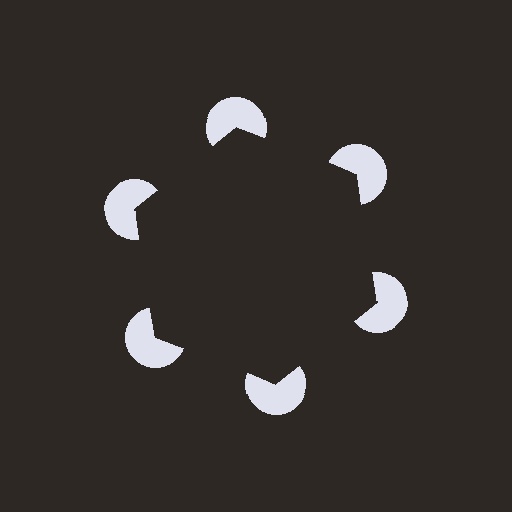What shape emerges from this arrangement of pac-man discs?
An illusory hexagon — its edges are inferred from the aligned wedge cuts in the pac-man discs, not physically drawn.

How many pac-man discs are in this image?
There are 6 — one at each vertex of the illusory hexagon.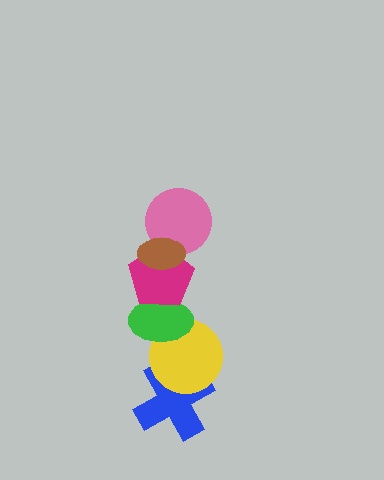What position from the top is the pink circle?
The pink circle is 2nd from the top.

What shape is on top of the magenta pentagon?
The pink circle is on top of the magenta pentagon.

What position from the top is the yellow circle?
The yellow circle is 5th from the top.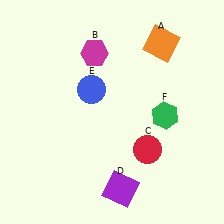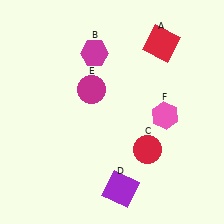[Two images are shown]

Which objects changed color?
A changed from orange to red. E changed from blue to magenta. F changed from green to pink.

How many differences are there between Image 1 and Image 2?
There are 3 differences between the two images.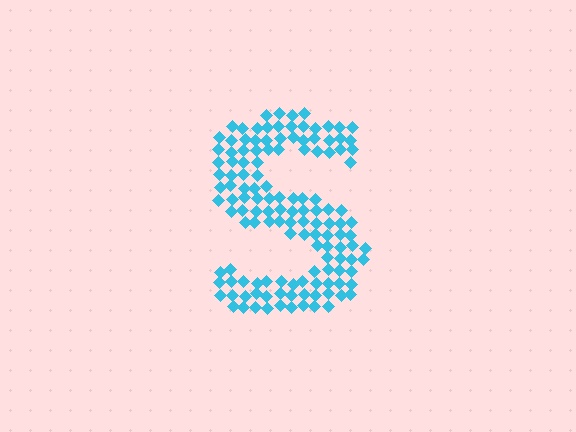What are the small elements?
The small elements are diamonds.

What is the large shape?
The large shape is the letter S.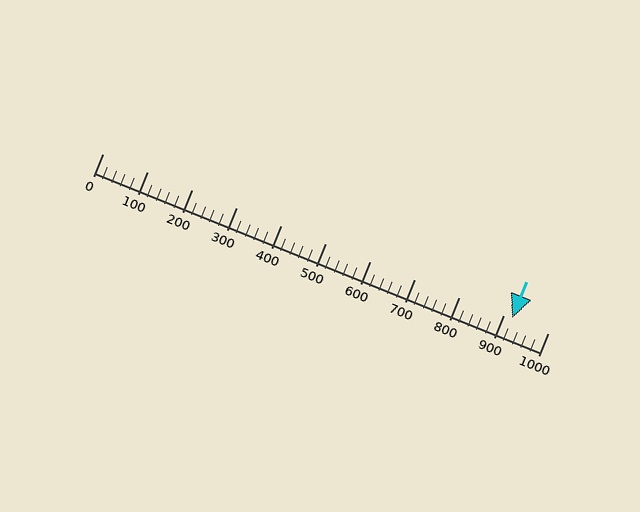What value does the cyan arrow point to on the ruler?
The cyan arrow points to approximately 920.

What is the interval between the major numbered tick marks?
The major tick marks are spaced 100 units apart.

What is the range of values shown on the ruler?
The ruler shows values from 0 to 1000.